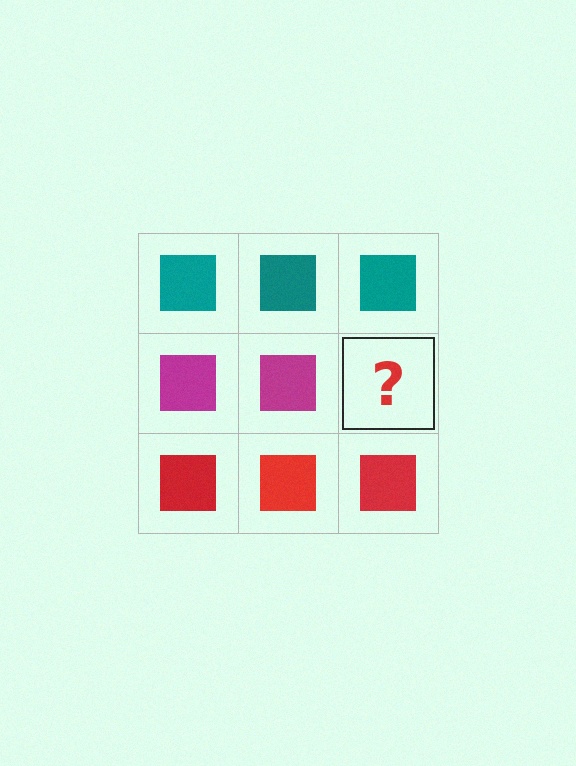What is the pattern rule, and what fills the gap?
The rule is that each row has a consistent color. The gap should be filled with a magenta square.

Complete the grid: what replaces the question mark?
The question mark should be replaced with a magenta square.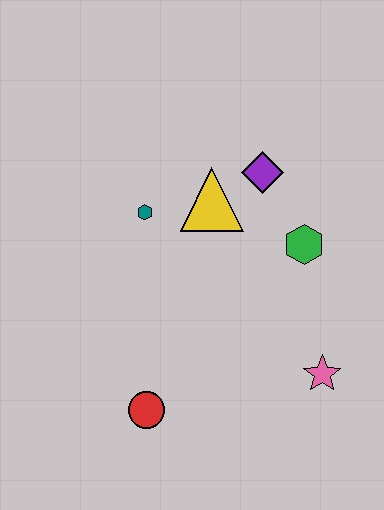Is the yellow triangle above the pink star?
Yes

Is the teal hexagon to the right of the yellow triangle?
No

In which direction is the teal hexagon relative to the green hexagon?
The teal hexagon is to the left of the green hexagon.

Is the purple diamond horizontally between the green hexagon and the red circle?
Yes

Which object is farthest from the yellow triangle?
The red circle is farthest from the yellow triangle.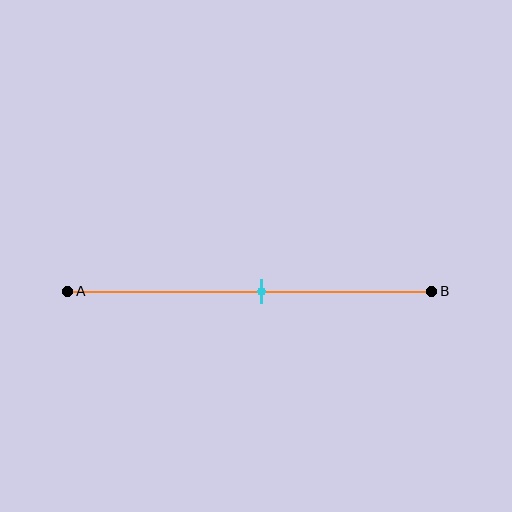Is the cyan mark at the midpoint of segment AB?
No, the mark is at about 55% from A, not at the 50% midpoint.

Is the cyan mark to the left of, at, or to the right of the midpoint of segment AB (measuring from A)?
The cyan mark is to the right of the midpoint of segment AB.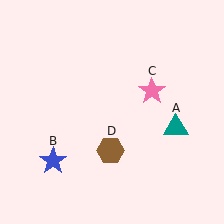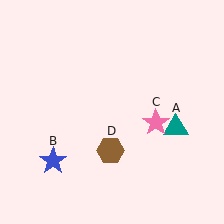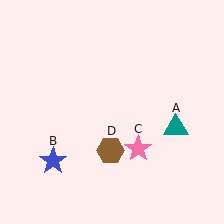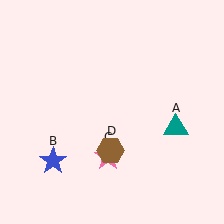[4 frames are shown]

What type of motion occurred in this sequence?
The pink star (object C) rotated clockwise around the center of the scene.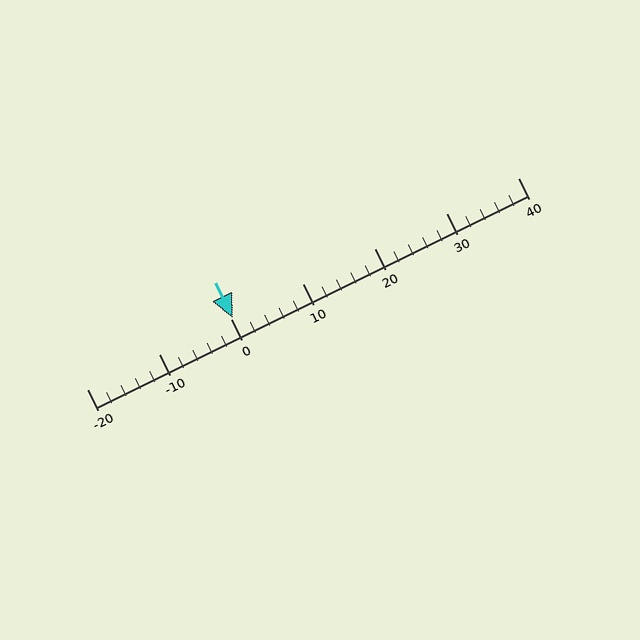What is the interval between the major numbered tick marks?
The major tick marks are spaced 10 units apart.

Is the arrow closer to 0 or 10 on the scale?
The arrow is closer to 0.